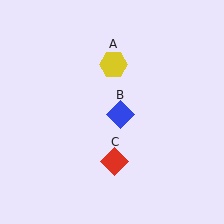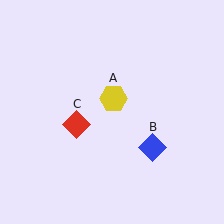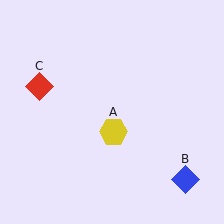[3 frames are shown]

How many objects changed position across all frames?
3 objects changed position: yellow hexagon (object A), blue diamond (object B), red diamond (object C).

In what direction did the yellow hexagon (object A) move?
The yellow hexagon (object A) moved down.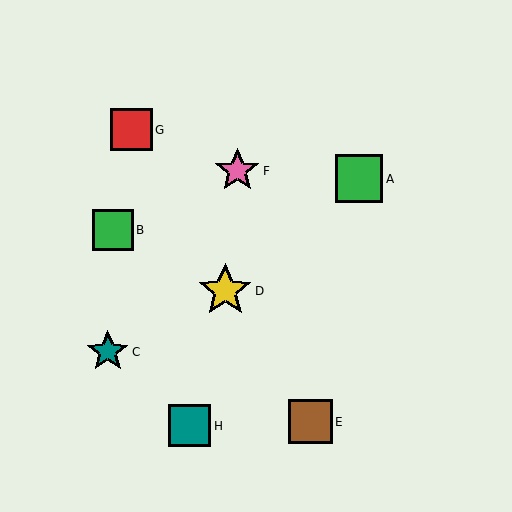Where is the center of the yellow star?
The center of the yellow star is at (225, 291).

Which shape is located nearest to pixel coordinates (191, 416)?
The teal square (labeled H) at (189, 426) is nearest to that location.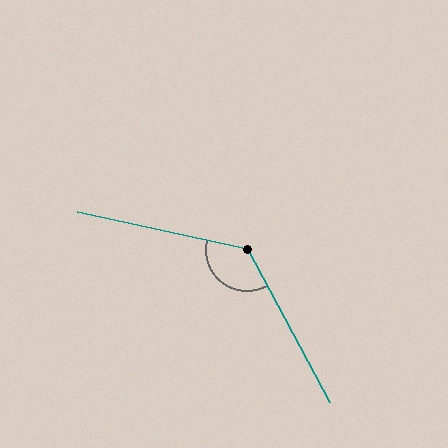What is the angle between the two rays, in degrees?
Approximately 131 degrees.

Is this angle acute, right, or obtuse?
It is obtuse.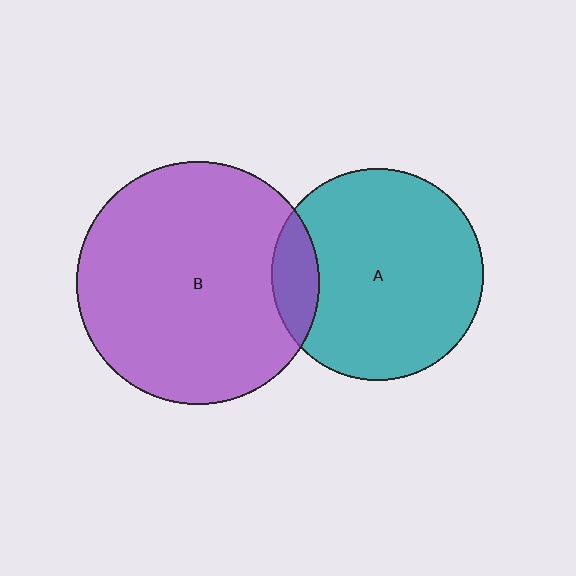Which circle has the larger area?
Circle B (purple).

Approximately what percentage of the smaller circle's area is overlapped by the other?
Approximately 15%.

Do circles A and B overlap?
Yes.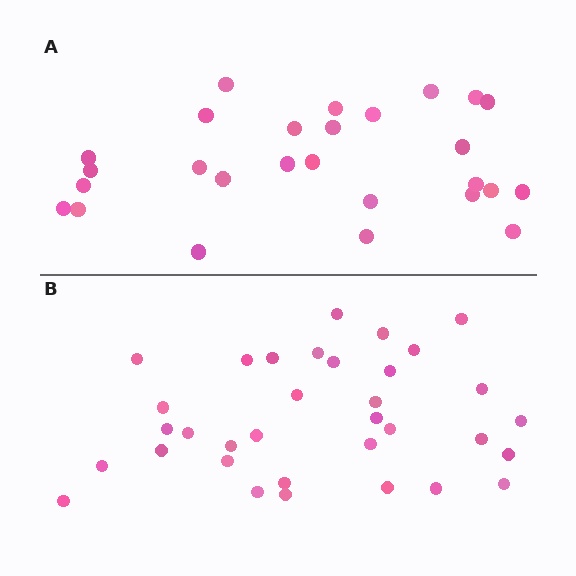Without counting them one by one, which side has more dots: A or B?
Region B (the bottom region) has more dots.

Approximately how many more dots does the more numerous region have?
Region B has roughly 8 or so more dots than region A.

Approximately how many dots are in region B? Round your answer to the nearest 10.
About 30 dots. (The exact count is 34, which rounds to 30.)